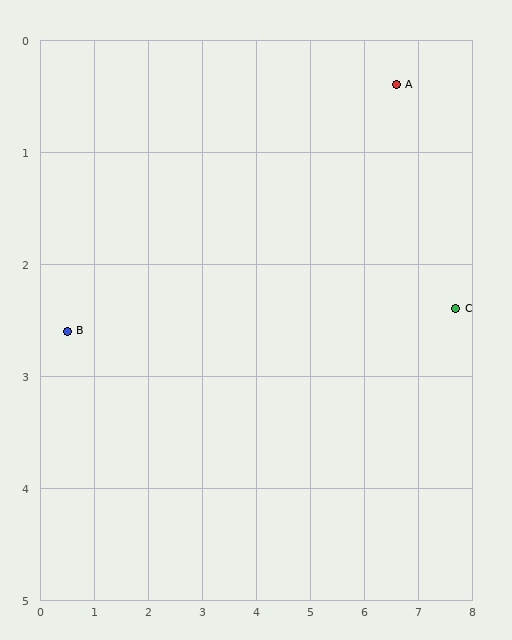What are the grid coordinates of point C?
Point C is at approximately (7.7, 2.4).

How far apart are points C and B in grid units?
Points C and B are about 7.2 grid units apart.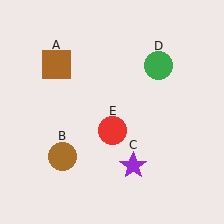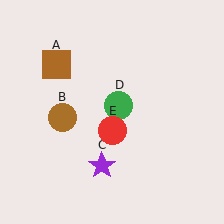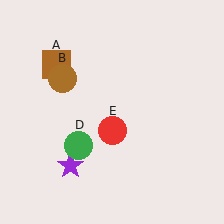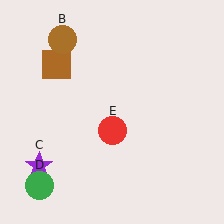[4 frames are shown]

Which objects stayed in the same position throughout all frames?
Brown square (object A) and red circle (object E) remained stationary.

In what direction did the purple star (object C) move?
The purple star (object C) moved left.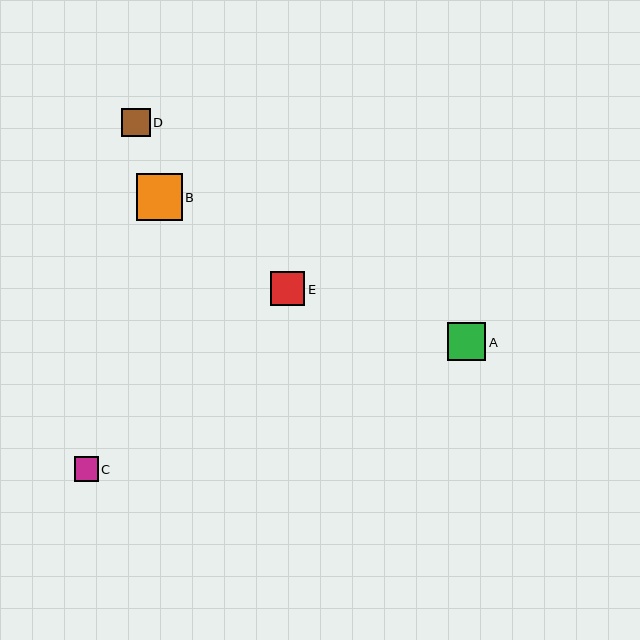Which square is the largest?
Square B is the largest with a size of approximately 46 pixels.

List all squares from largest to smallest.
From largest to smallest: B, A, E, D, C.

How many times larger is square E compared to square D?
Square E is approximately 1.2 times the size of square D.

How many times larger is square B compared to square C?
Square B is approximately 1.9 times the size of square C.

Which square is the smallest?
Square C is the smallest with a size of approximately 24 pixels.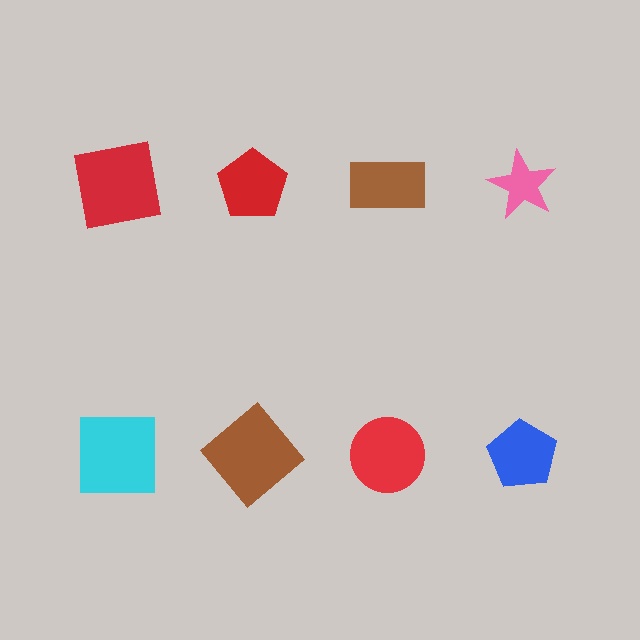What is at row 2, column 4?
A blue pentagon.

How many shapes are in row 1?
4 shapes.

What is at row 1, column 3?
A brown rectangle.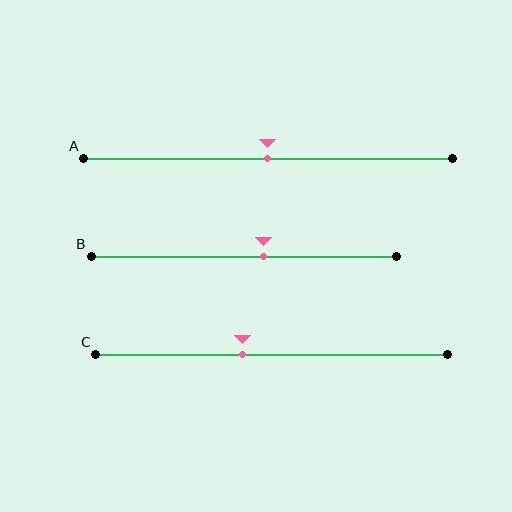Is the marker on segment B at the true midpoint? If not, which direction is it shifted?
No, the marker on segment B is shifted to the right by about 6% of the segment length.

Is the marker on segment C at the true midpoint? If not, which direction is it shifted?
No, the marker on segment C is shifted to the left by about 8% of the segment length.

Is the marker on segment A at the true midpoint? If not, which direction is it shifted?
Yes, the marker on segment A is at the true midpoint.